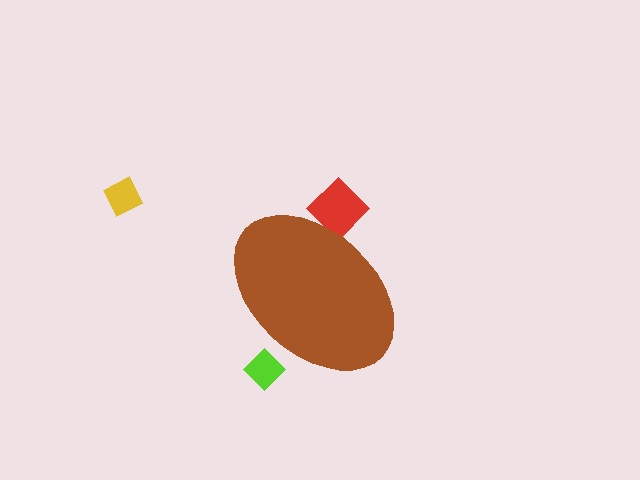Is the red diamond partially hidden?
Yes, the red diamond is partially hidden behind the brown ellipse.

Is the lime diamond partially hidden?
Yes, the lime diamond is partially hidden behind the brown ellipse.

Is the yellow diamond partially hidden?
No, the yellow diamond is fully visible.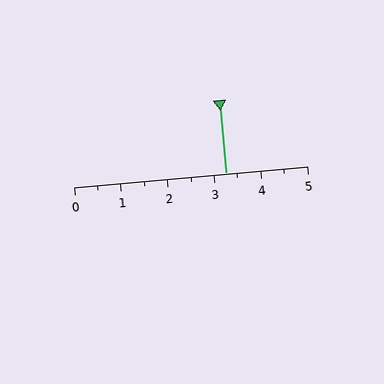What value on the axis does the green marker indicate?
The marker indicates approximately 3.2.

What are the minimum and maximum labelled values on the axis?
The axis runs from 0 to 5.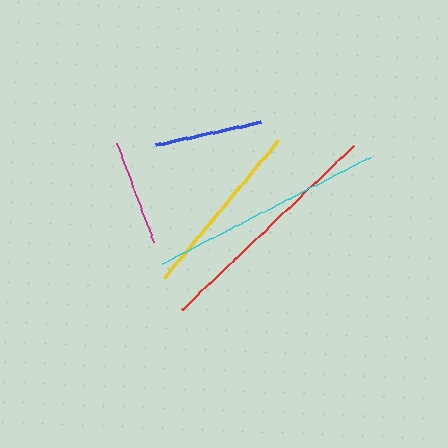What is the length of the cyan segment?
The cyan segment is approximately 233 pixels long.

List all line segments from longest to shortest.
From longest to shortest: red, cyan, yellow, blue, magenta.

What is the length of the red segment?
The red segment is approximately 238 pixels long.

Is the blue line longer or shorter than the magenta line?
The blue line is longer than the magenta line.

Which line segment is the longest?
The red line is the longest at approximately 238 pixels.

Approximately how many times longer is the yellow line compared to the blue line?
The yellow line is approximately 1.7 times the length of the blue line.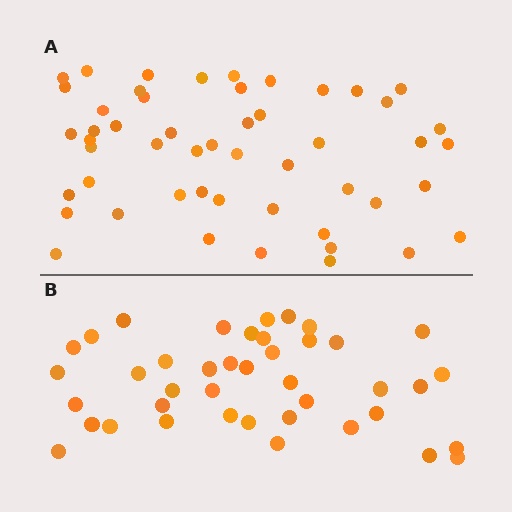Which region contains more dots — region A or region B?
Region A (the top region) has more dots.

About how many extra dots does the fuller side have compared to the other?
Region A has roughly 10 or so more dots than region B.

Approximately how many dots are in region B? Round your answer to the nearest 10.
About 40 dots. (The exact count is 41, which rounds to 40.)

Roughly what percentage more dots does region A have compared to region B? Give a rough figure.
About 25% more.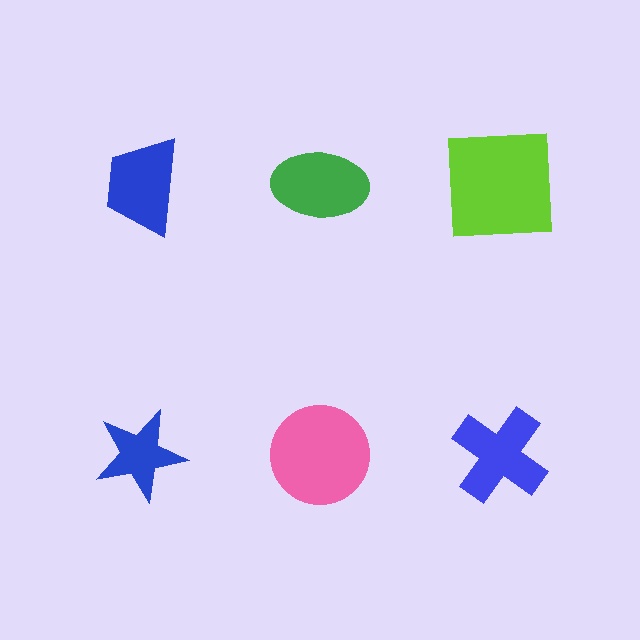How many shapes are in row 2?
3 shapes.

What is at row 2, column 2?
A pink circle.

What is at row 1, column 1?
A blue trapezoid.